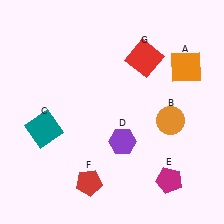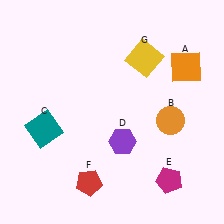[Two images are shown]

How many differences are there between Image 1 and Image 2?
There is 1 difference between the two images.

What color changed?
The square (G) changed from red in Image 1 to yellow in Image 2.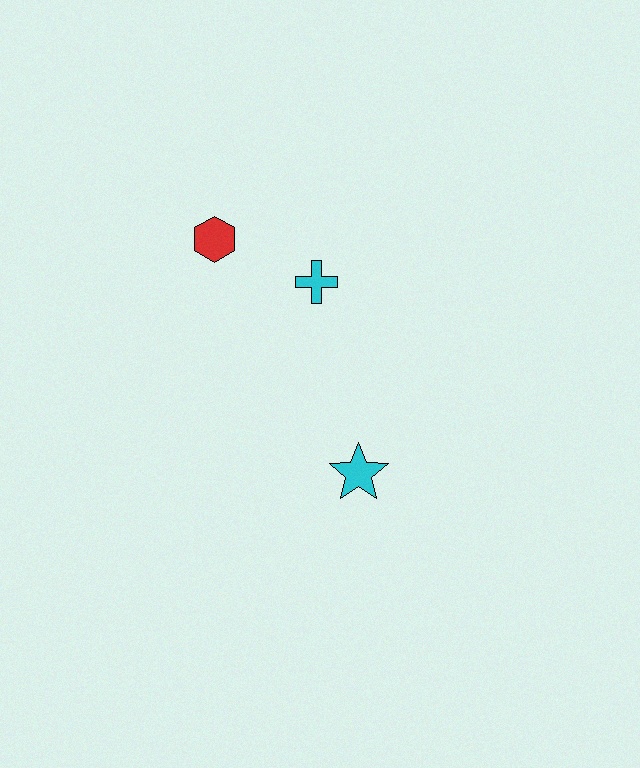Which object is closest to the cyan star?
The cyan cross is closest to the cyan star.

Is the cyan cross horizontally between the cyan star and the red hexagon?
Yes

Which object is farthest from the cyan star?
The red hexagon is farthest from the cyan star.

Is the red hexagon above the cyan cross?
Yes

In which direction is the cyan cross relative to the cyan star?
The cyan cross is above the cyan star.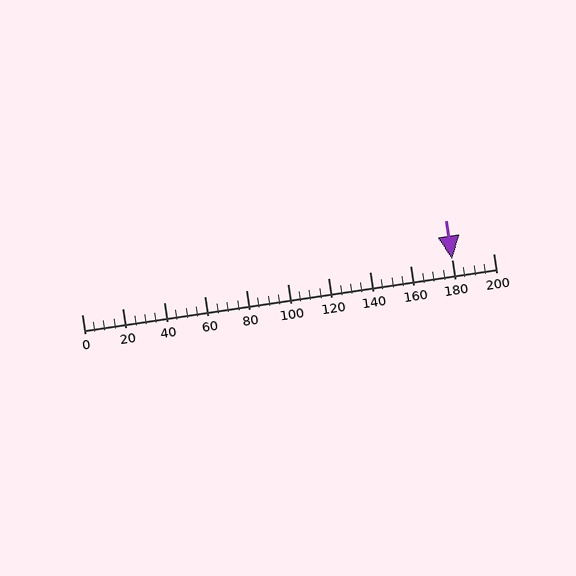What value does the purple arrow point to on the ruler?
The purple arrow points to approximately 180.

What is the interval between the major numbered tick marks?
The major tick marks are spaced 20 units apart.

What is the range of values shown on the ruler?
The ruler shows values from 0 to 200.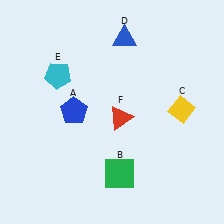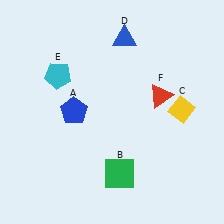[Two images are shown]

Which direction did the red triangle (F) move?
The red triangle (F) moved right.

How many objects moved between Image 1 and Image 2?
1 object moved between the two images.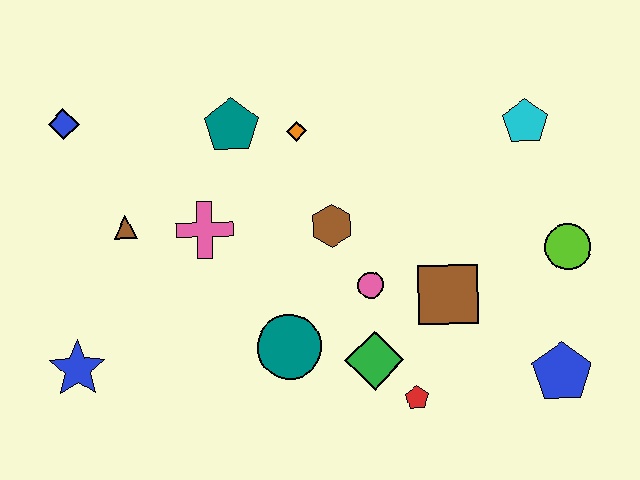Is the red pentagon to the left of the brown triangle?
No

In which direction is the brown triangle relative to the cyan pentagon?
The brown triangle is to the left of the cyan pentagon.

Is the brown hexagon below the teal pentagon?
Yes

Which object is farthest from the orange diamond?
The blue pentagon is farthest from the orange diamond.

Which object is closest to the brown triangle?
The pink cross is closest to the brown triangle.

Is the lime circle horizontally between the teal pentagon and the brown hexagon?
No